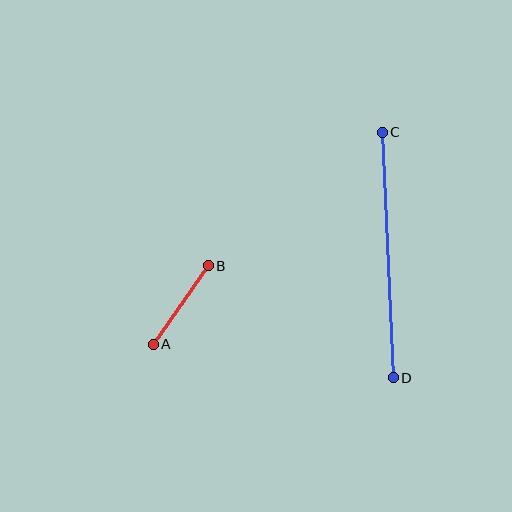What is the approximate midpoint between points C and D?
The midpoint is at approximately (388, 255) pixels.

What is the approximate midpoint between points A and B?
The midpoint is at approximately (181, 305) pixels.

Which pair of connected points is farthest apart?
Points C and D are farthest apart.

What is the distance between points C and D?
The distance is approximately 246 pixels.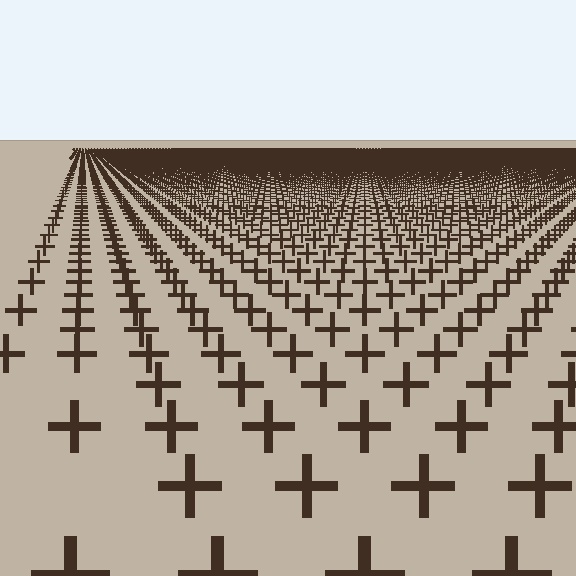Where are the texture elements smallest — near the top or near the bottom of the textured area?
Near the top.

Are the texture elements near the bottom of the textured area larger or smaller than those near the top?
Larger. Near the bottom, elements are closer to the viewer and appear at a bigger on-screen size.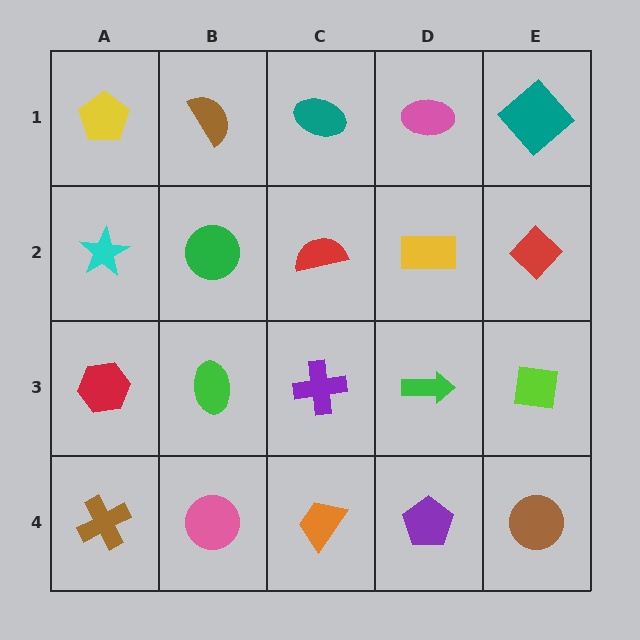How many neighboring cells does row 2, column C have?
4.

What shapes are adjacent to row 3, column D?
A yellow rectangle (row 2, column D), a purple pentagon (row 4, column D), a purple cross (row 3, column C), a lime square (row 3, column E).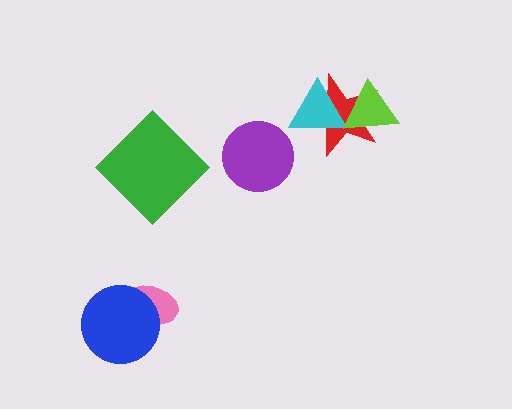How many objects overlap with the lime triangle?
2 objects overlap with the lime triangle.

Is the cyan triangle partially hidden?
Yes, it is partially covered by another shape.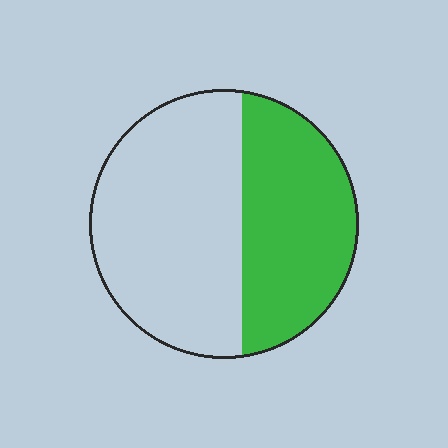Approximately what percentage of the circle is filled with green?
Approximately 40%.